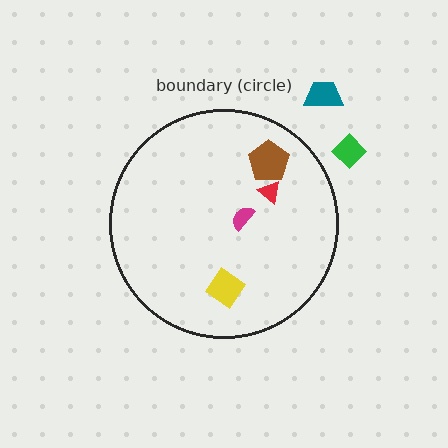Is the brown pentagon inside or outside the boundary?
Inside.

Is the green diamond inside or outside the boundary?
Outside.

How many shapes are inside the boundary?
4 inside, 2 outside.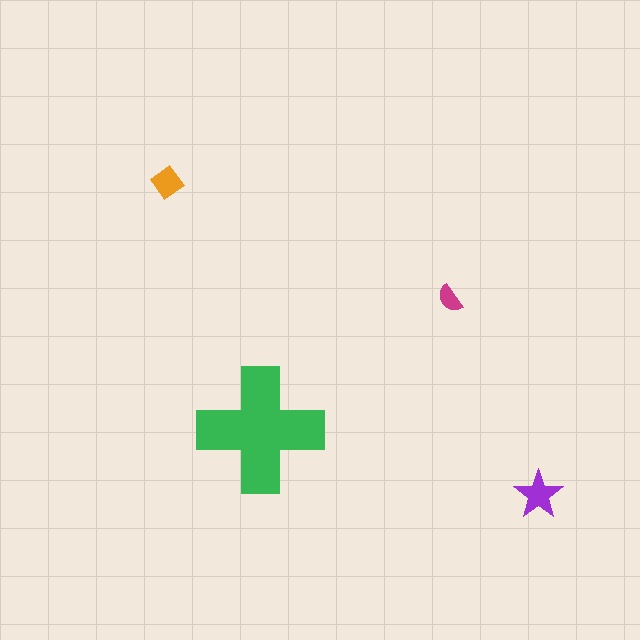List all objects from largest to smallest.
The green cross, the purple star, the orange diamond, the magenta semicircle.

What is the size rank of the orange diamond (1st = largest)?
3rd.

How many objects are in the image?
There are 4 objects in the image.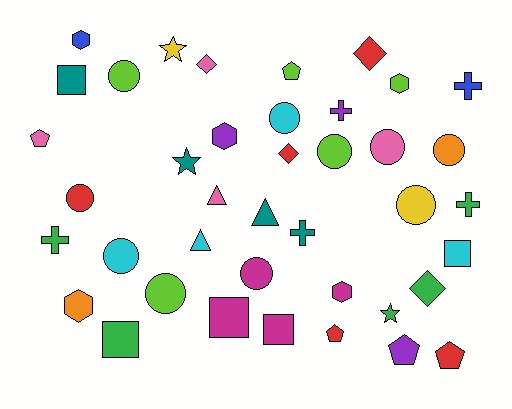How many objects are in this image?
There are 40 objects.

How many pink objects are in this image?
There are 4 pink objects.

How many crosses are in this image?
There are 5 crosses.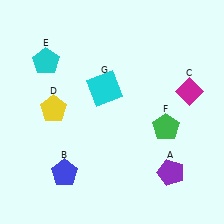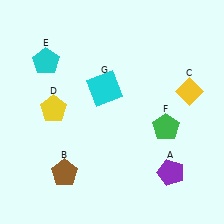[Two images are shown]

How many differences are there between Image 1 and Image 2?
There are 2 differences between the two images.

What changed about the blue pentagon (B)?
In Image 1, B is blue. In Image 2, it changed to brown.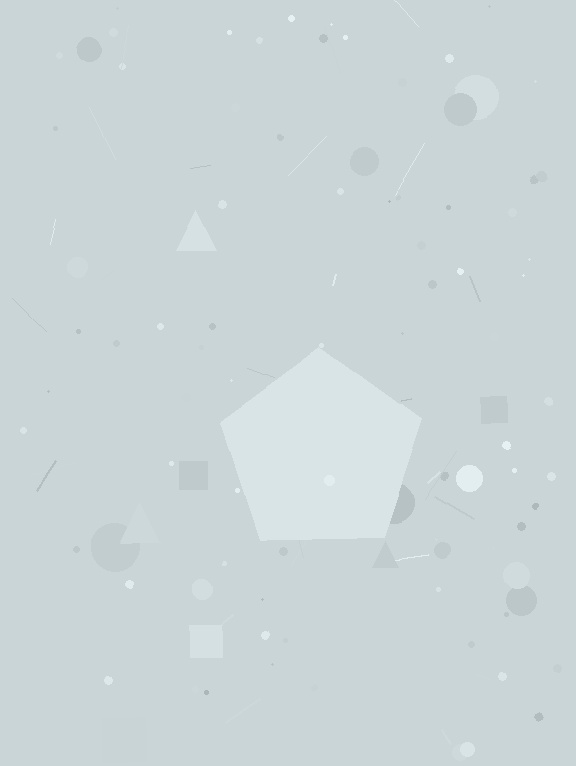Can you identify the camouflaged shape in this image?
The camouflaged shape is a pentagon.